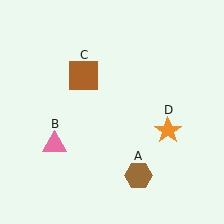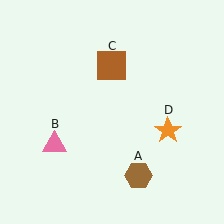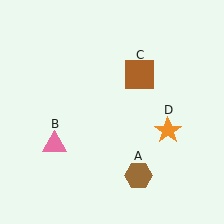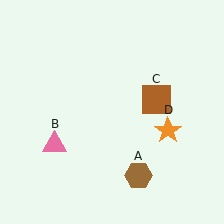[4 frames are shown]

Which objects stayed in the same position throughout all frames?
Brown hexagon (object A) and pink triangle (object B) and orange star (object D) remained stationary.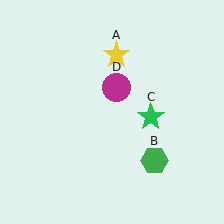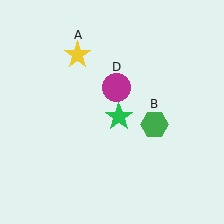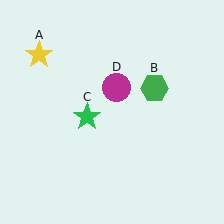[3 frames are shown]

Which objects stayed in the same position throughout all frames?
Magenta circle (object D) remained stationary.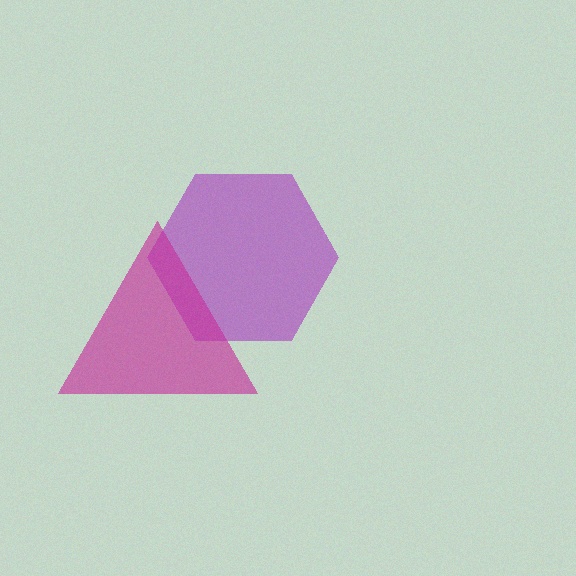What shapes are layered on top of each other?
The layered shapes are: a purple hexagon, a magenta triangle.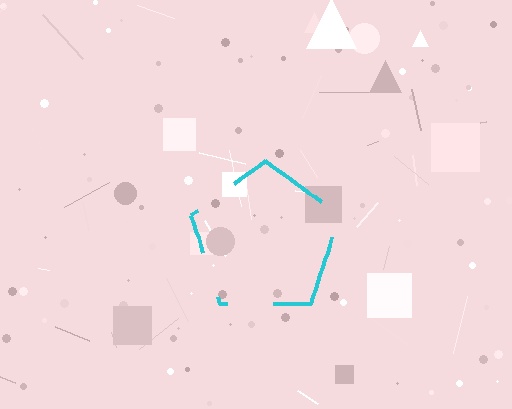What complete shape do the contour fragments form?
The contour fragments form a pentagon.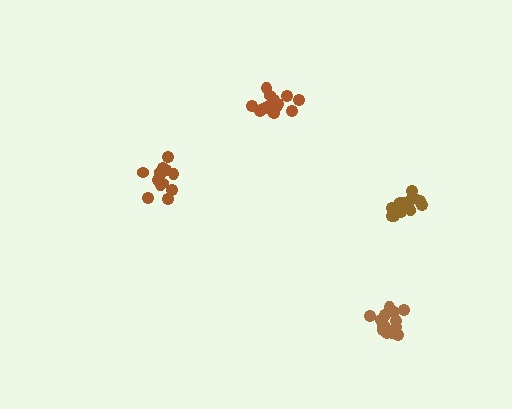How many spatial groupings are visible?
There are 4 spatial groupings.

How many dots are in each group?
Group 1: 18 dots, Group 2: 16 dots, Group 3: 17 dots, Group 4: 14 dots (65 total).